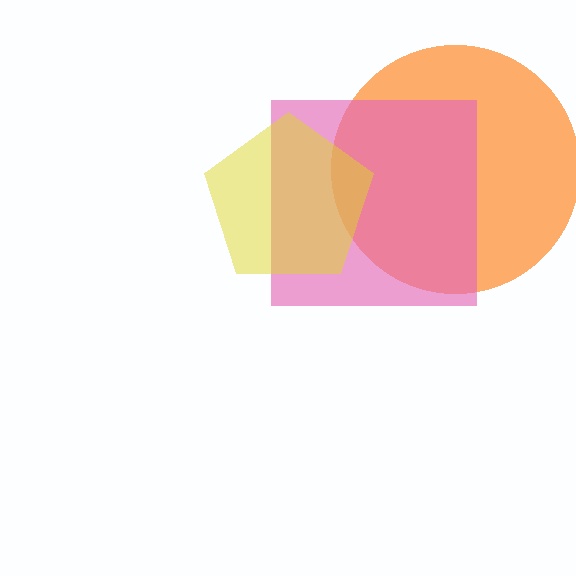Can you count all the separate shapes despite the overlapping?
Yes, there are 3 separate shapes.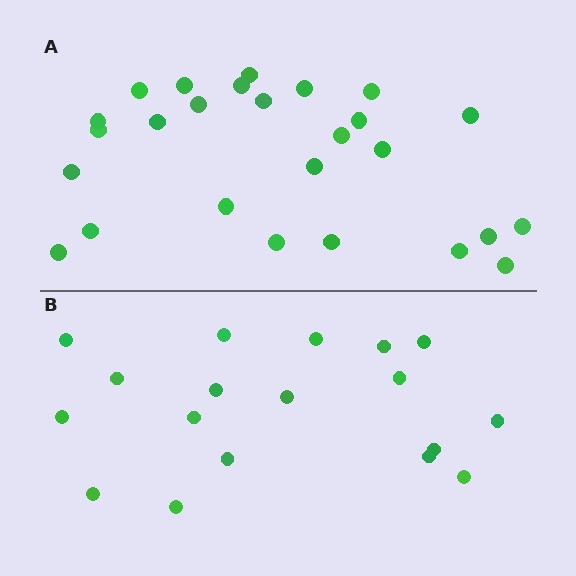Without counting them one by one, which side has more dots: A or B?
Region A (the top region) has more dots.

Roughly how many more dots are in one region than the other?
Region A has roughly 8 or so more dots than region B.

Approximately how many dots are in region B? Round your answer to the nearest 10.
About 20 dots. (The exact count is 18, which rounds to 20.)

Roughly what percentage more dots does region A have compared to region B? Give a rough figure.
About 45% more.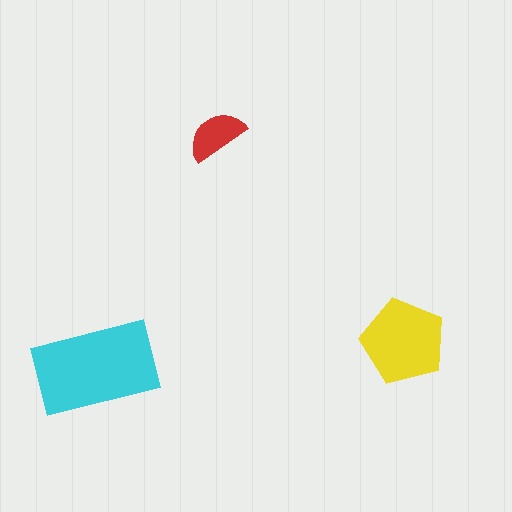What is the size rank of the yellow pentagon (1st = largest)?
2nd.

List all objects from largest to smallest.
The cyan rectangle, the yellow pentagon, the red semicircle.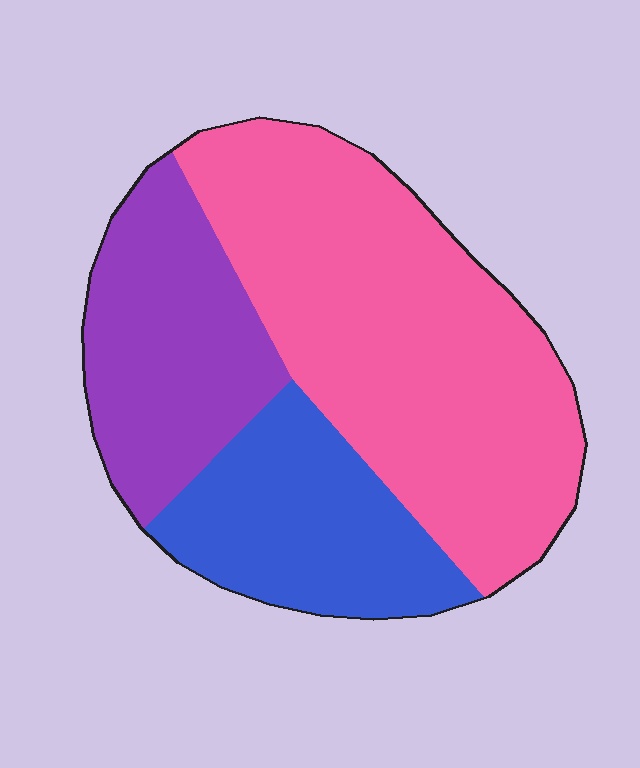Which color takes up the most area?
Pink, at roughly 55%.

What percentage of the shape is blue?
Blue takes up about one quarter (1/4) of the shape.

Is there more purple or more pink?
Pink.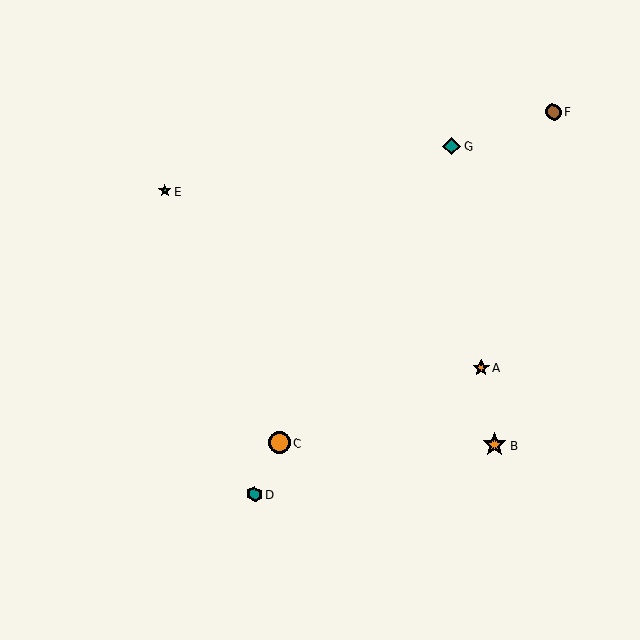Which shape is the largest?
The orange star (labeled B) is the largest.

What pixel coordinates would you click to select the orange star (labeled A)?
Click at (481, 368) to select the orange star A.